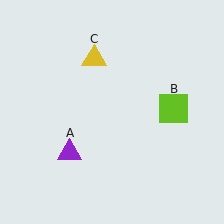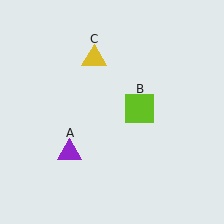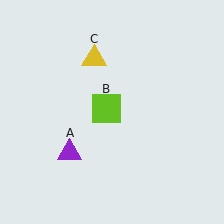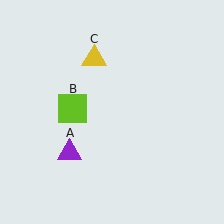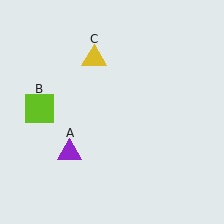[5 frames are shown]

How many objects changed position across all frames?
1 object changed position: lime square (object B).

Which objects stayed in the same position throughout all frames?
Purple triangle (object A) and yellow triangle (object C) remained stationary.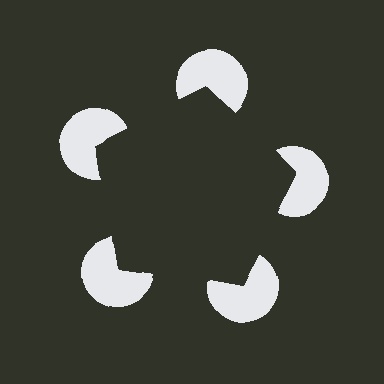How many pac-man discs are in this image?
There are 5 — one at each vertex of the illusory pentagon.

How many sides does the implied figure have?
5 sides.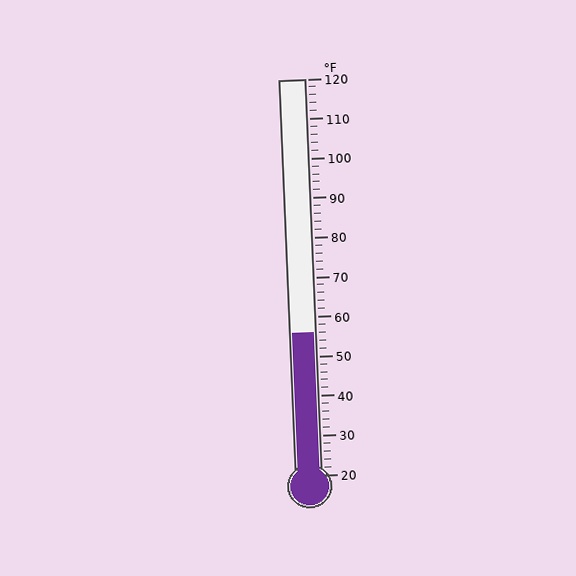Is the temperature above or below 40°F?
The temperature is above 40°F.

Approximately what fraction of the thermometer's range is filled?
The thermometer is filled to approximately 35% of its range.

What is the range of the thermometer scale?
The thermometer scale ranges from 20°F to 120°F.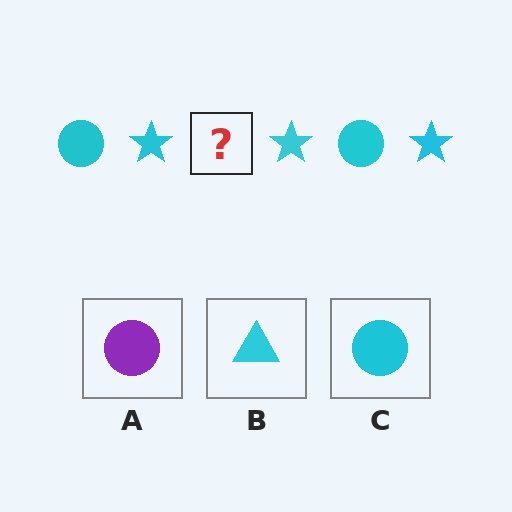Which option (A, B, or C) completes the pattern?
C.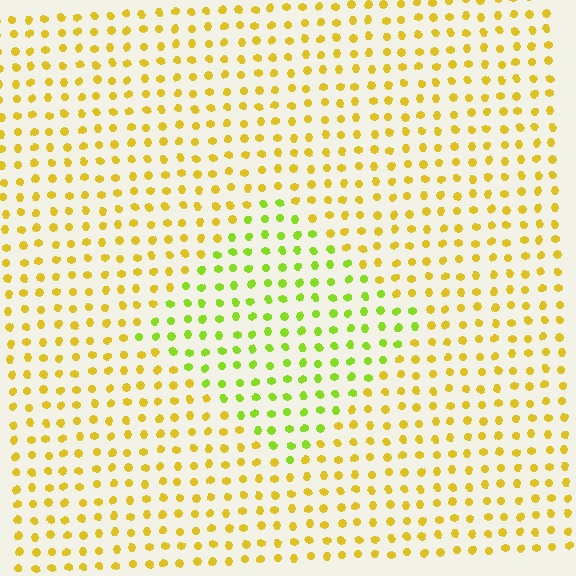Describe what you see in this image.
The image is filled with small yellow elements in a uniform arrangement. A diamond-shaped region is visible where the elements are tinted to a slightly different hue, forming a subtle color boundary.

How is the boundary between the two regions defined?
The boundary is defined purely by a slight shift in hue (about 38 degrees). Spacing, size, and orientation are identical on both sides.